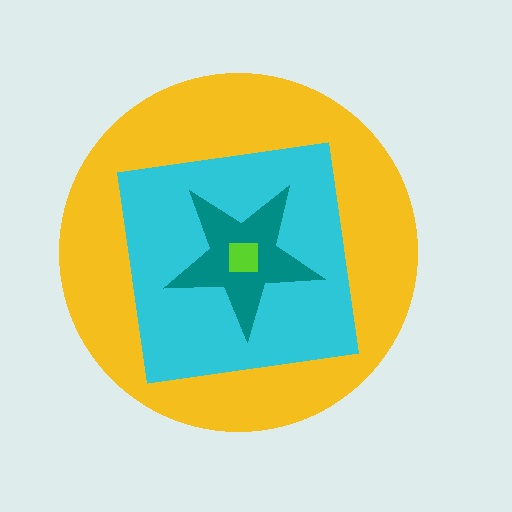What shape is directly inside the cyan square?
The teal star.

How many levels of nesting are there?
4.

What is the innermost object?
The lime square.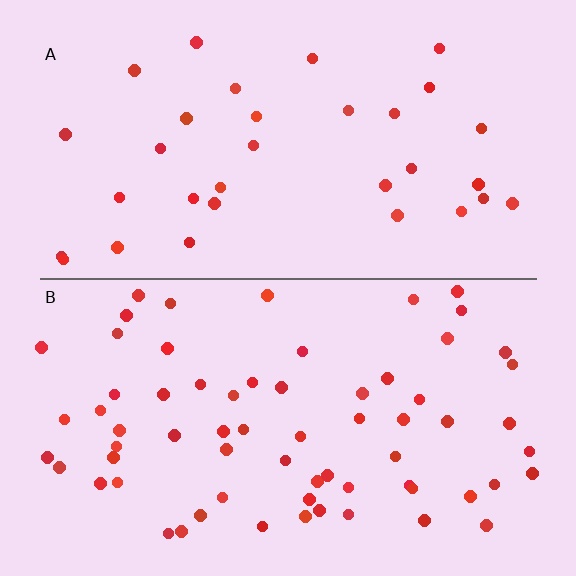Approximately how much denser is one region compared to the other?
Approximately 2.0× — region B over region A.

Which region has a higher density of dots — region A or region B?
B (the bottom).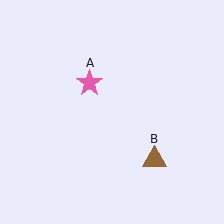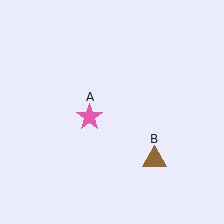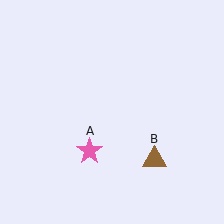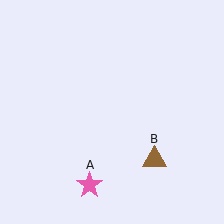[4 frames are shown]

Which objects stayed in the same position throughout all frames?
Brown triangle (object B) remained stationary.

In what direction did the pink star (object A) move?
The pink star (object A) moved down.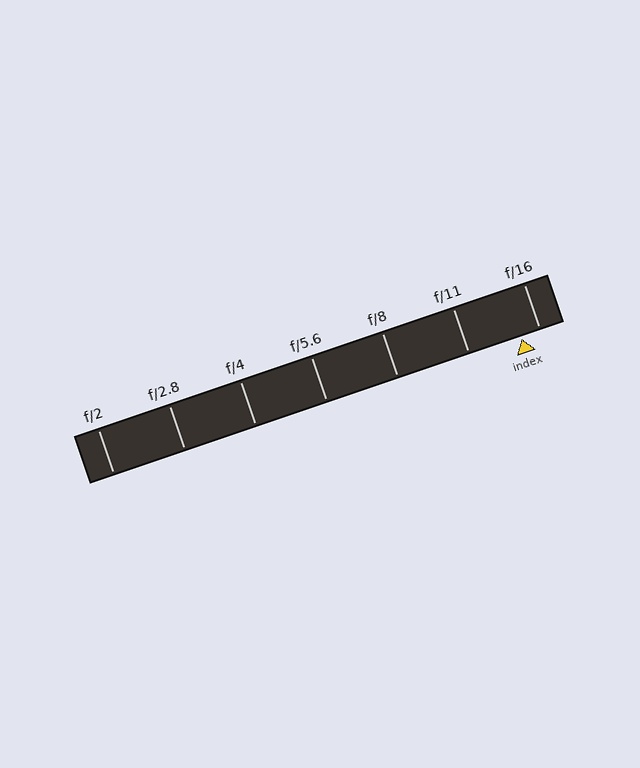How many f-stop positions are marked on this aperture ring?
There are 7 f-stop positions marked.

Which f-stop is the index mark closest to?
The index mark is closest to f/16.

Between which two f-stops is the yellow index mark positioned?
The index mark is between f/11 and f/16.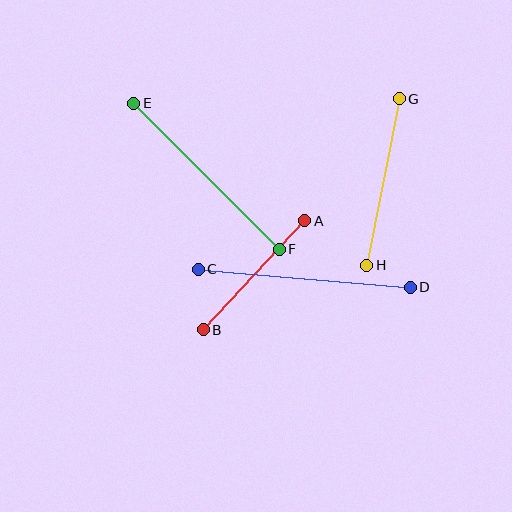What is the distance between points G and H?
The distance is approximately 169 pixels.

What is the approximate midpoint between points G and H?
The midpoint is at approximately (383, 182) pixels.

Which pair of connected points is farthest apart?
Points C and D are farthest apart.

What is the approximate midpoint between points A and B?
The midpoint is at approximately (254, 275) pixels.